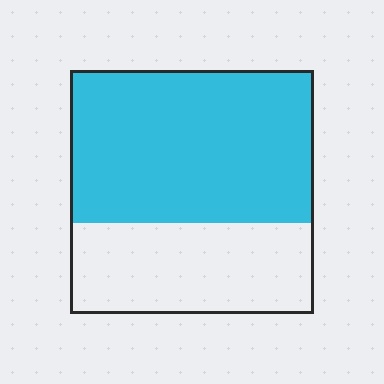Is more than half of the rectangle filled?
Yes.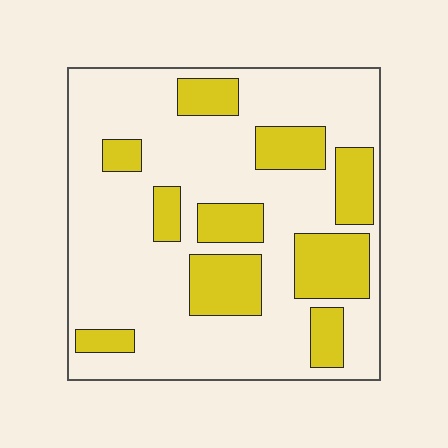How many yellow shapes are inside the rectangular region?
10.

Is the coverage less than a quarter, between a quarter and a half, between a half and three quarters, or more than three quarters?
Between a quarter and a half.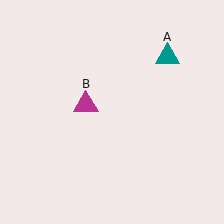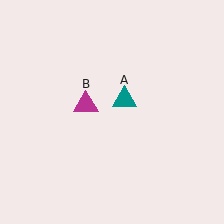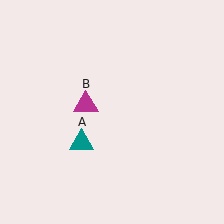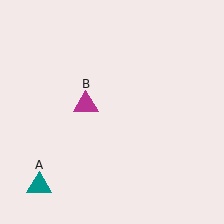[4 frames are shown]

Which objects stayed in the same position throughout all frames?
Magenta triangle (object B) remained stationary.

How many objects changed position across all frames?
1 object changed position: teal triangle (object A).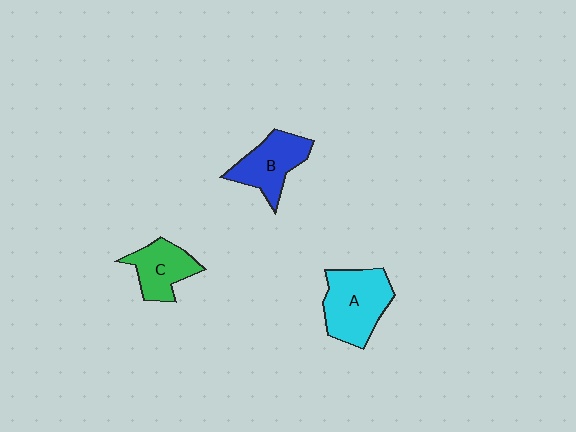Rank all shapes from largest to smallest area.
From largest to smallest: A (cyan), B (blue), C (green).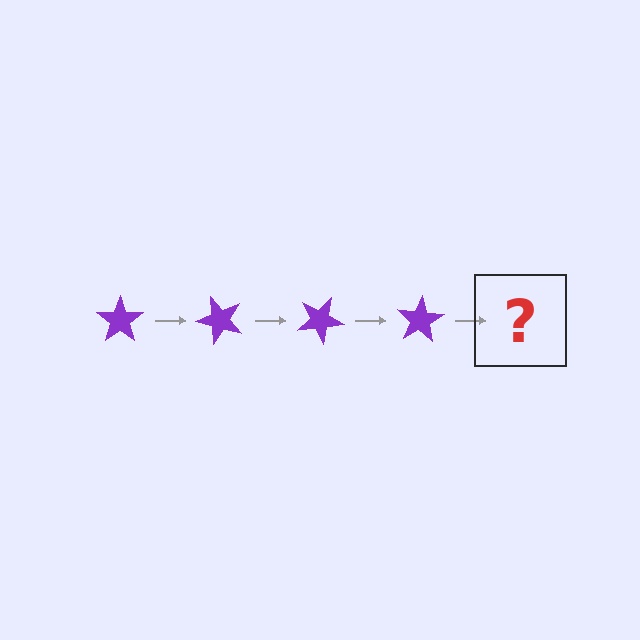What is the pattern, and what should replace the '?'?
The pattern is that the star rotates 50 degrees each step. The '?' should be a purple star rotated 200 degrees.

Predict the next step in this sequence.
The next step is a purple star rotated 200 degrees.